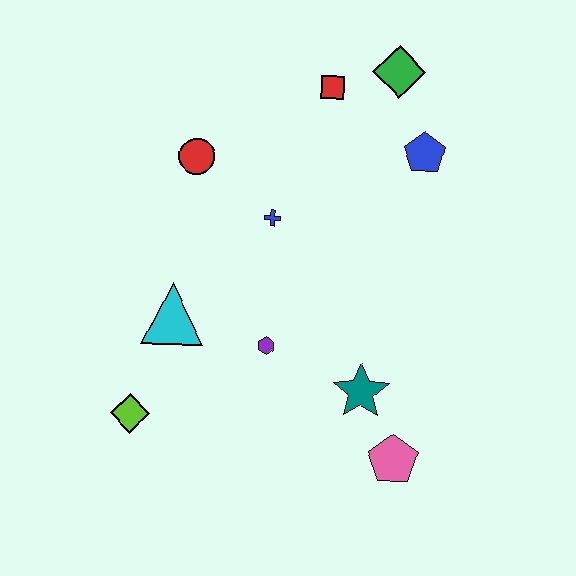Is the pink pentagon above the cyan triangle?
No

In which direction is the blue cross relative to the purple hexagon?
The blue cross is above the purple hexagon.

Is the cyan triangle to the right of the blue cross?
No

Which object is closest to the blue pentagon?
The green diamond is closest to the blue pentagon.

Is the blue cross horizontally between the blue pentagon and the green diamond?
No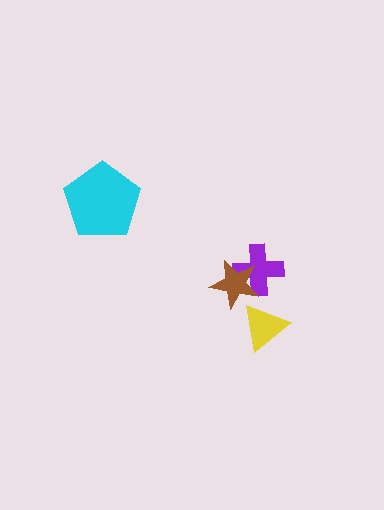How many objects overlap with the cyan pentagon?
0 objects overlap with the cyan pentagon.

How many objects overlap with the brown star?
1 object overlaps with the brown star.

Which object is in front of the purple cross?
The brown star is in front of the purple cross.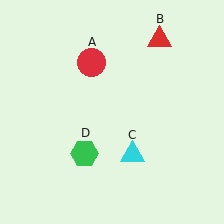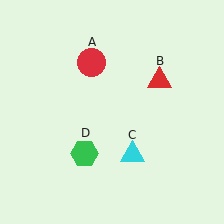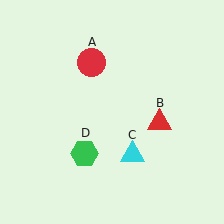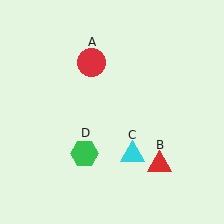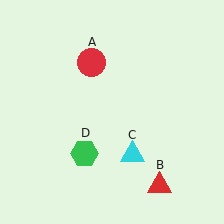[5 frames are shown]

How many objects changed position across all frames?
1 object changed position: red triangle (object B).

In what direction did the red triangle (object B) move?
The red triangle (object B) moved down.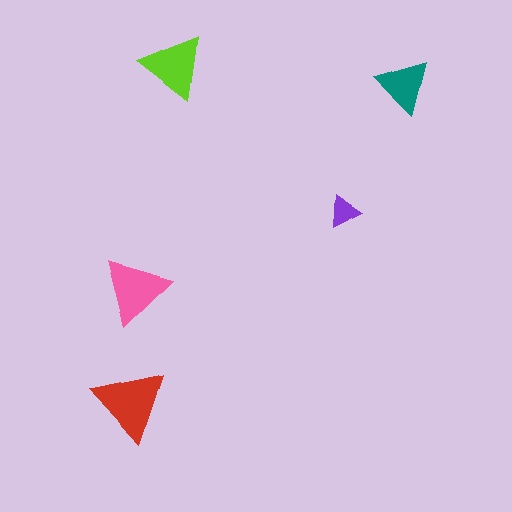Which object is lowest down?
The red triangle is bottommost.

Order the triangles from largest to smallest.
the red one, the pink one, the lime one, the teal one, the purple one.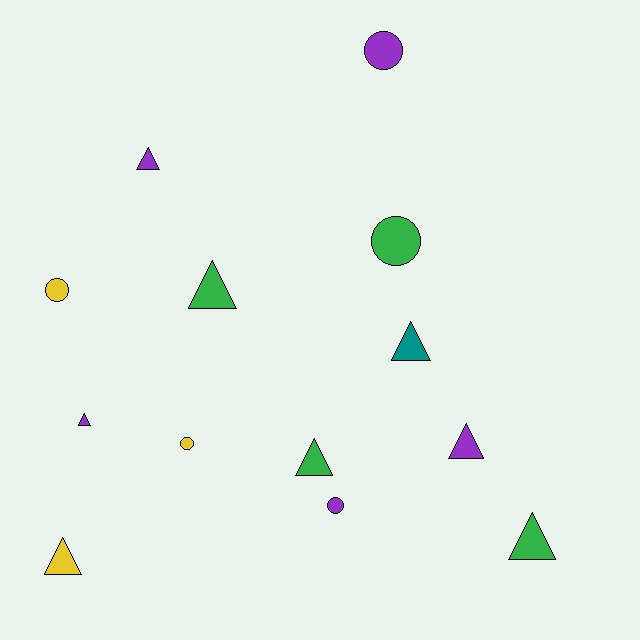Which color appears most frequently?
Purple, with 5 objects.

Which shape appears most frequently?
Triangle, with 8 objects.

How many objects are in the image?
There are 13 objects.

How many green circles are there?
There is 1 green circle.